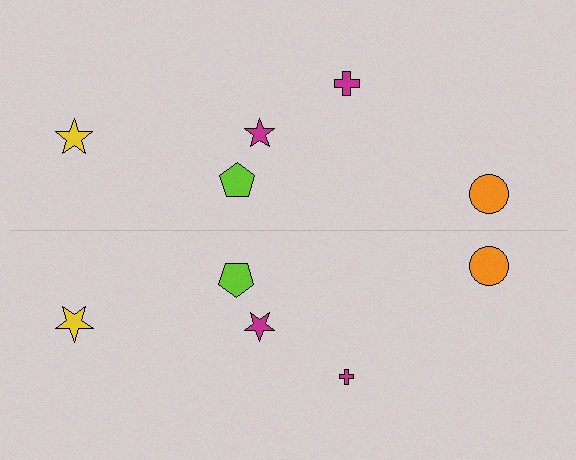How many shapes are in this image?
There are 10 shapes in this image.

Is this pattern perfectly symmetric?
No, the pattern is not perfectly symmetric. The magenta cross on the bottom side has a different size than its mirror counterpart.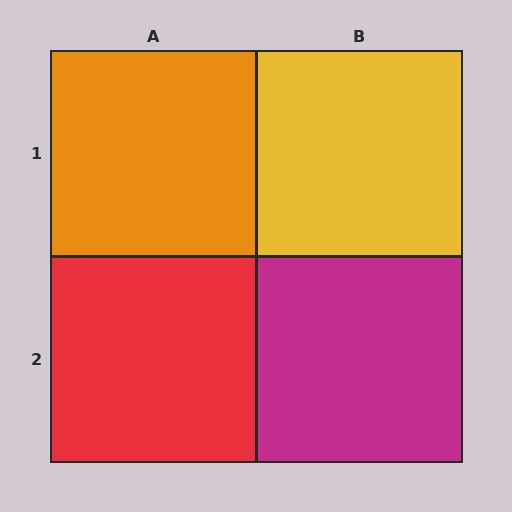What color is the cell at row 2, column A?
Red.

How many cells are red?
1 cell is red.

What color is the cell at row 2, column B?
Magenta.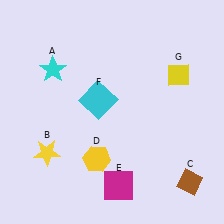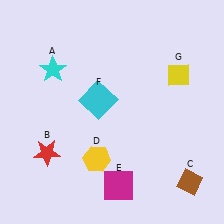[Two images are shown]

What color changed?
The star (B) changed from yellow in Image 1 to red in Image 2.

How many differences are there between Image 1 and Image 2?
There is 1 difference between the two images.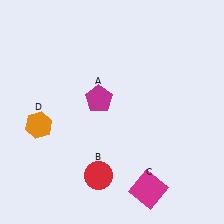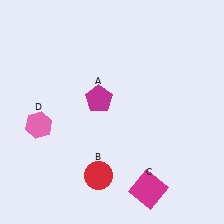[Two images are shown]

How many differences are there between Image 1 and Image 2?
There is 1 difference between the two images.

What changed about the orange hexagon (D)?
In Image 1, D is orange. In Image 2, it changed to pink.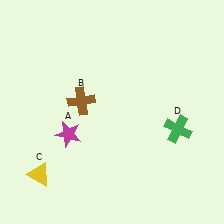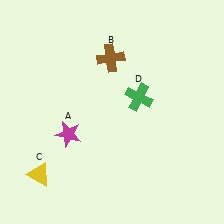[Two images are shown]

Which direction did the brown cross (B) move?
The brown cross (B) moved up.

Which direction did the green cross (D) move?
The green cross (D) moved left.